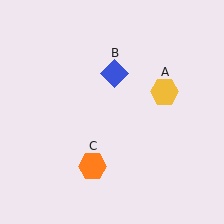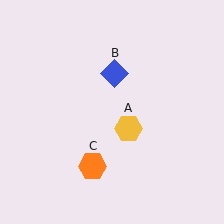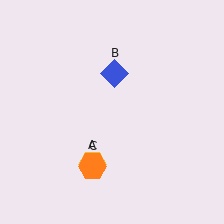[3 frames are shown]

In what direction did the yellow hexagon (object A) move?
The yellow hexagon (object A) moved down and to the left.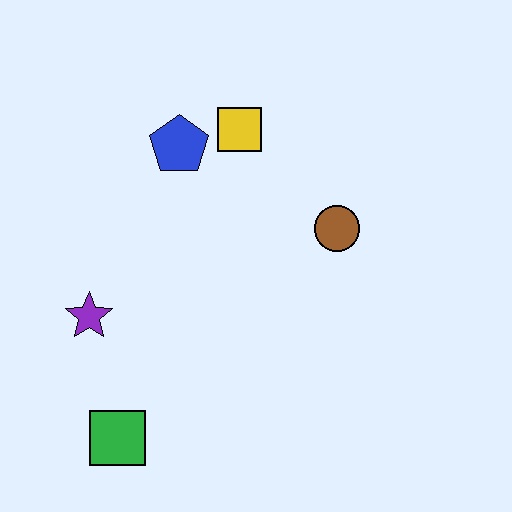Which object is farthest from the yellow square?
The green square is farthest from the yellow square.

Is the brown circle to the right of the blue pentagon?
Yes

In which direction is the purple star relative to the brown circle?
The purple star is to the left of the brown circle.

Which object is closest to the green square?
The purple star is closest to the green square.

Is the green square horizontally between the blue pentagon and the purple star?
Yes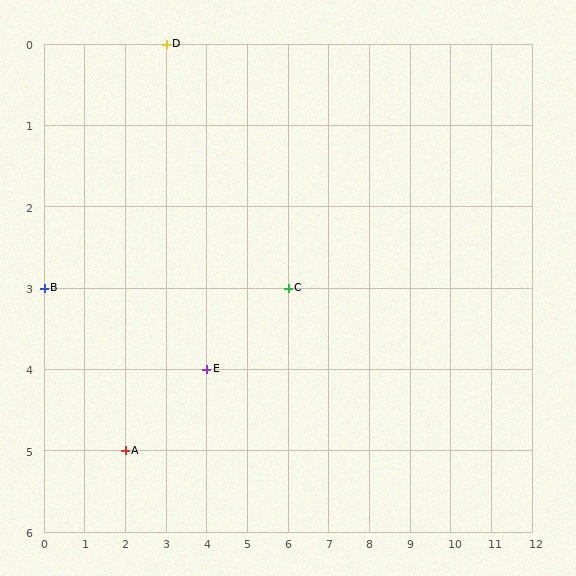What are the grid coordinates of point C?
Point C is at grid coordinates (6, 3).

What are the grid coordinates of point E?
Point E is at grid coordinates (4, 4).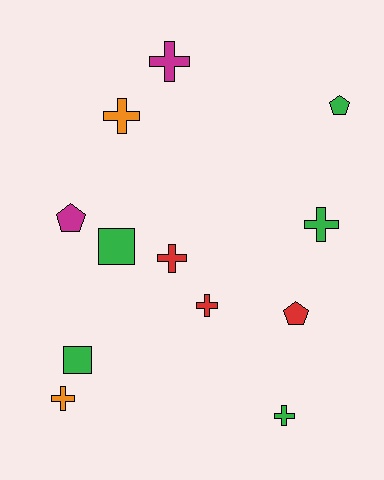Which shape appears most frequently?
Cross, with 7 objects.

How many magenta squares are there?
There are no magenta squares.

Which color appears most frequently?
Green, with 5 objects.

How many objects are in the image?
There are 12 objects.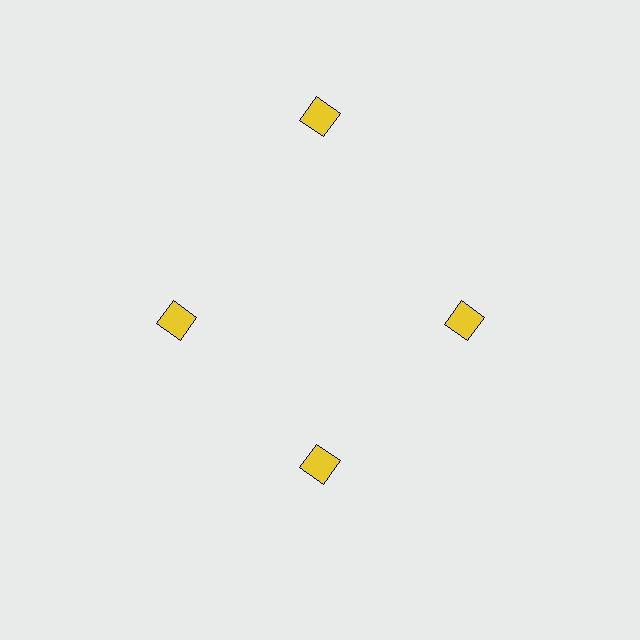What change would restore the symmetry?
The symmetry would be restored by moving it inward, back onto the ring so that all 4 diamonds sit at equal angles and equal distance from the center.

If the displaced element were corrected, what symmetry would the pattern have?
It would have 4-fold rotational symmetry — the pattern would map onto itself every 90 degrees.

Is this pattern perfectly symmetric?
No. The 4 yellow diamonds are arranged in a ring, but one element near the 12 o'clock position is pushed outward from the center, breaking the 4-fold rotational symmetry.